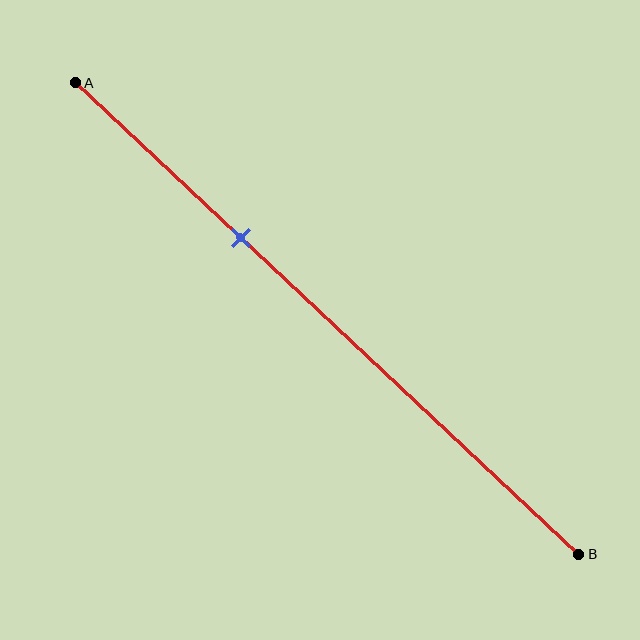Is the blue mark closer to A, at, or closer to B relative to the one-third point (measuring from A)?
The blue mark is approximately at the one-third point of segment AB.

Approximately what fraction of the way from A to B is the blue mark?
The blue mark is approximately 35% of the way from A to B.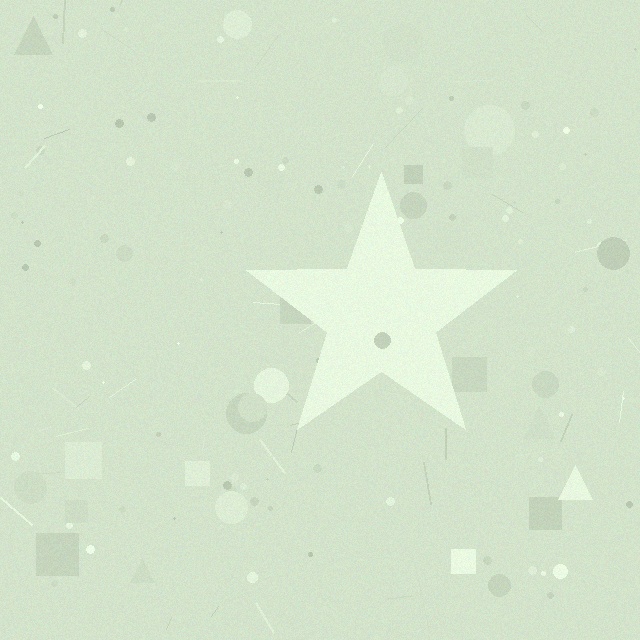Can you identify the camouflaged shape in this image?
The camouflaged shape is a star.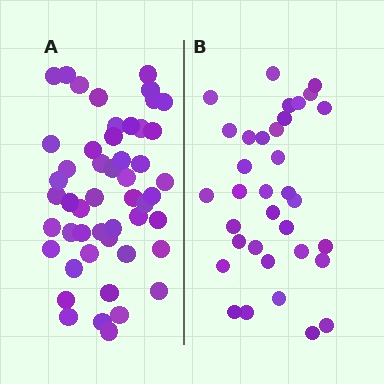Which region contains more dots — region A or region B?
Region A (the left region) has more dots.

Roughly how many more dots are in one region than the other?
Region A has approximately 15 more dots than region B.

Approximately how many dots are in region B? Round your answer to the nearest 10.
About 30 dots. (The exact count is 34, which rounds to 30.)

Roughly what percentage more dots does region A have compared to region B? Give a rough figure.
About 45% more.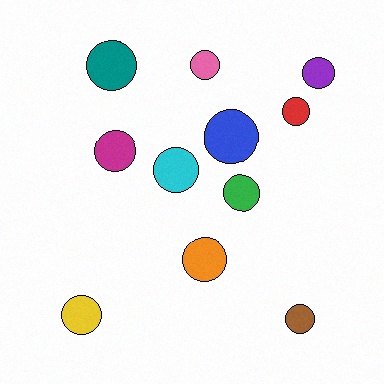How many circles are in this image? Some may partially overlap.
There are 11 circles.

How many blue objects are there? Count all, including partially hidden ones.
There is 1 blue object.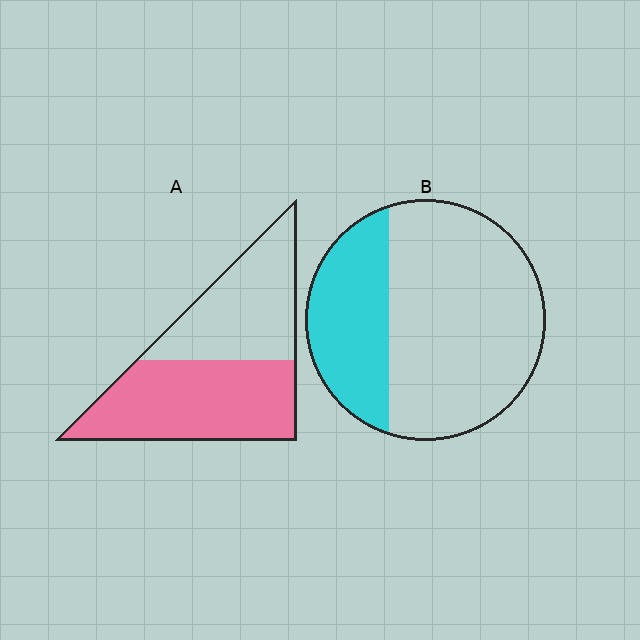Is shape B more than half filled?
No.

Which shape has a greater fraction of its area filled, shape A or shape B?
Shape A.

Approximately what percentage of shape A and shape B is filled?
A is approximately 55% and B is approximately 30%.